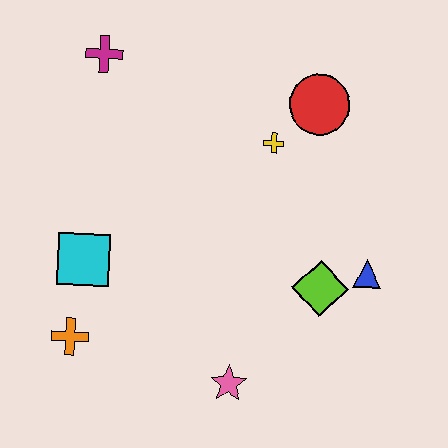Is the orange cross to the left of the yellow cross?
Yes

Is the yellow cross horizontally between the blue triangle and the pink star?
Yes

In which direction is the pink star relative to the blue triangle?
The pink star is to the left of the blue triangle.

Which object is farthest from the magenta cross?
The pink star is farthest from the magenta cross.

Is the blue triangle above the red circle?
No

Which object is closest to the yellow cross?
The red circle is closest to the yellow cross.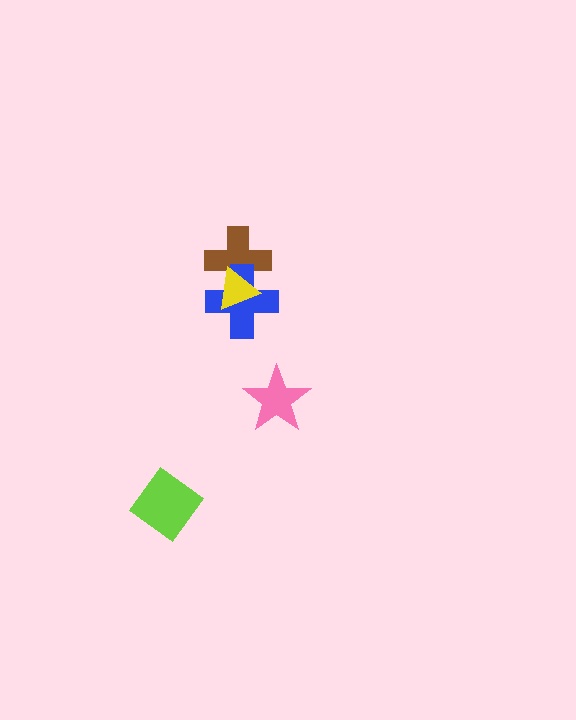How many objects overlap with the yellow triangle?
2 objects overlap with the yellow triangle.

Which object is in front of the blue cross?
The yellow triangle is in front of the blue cross.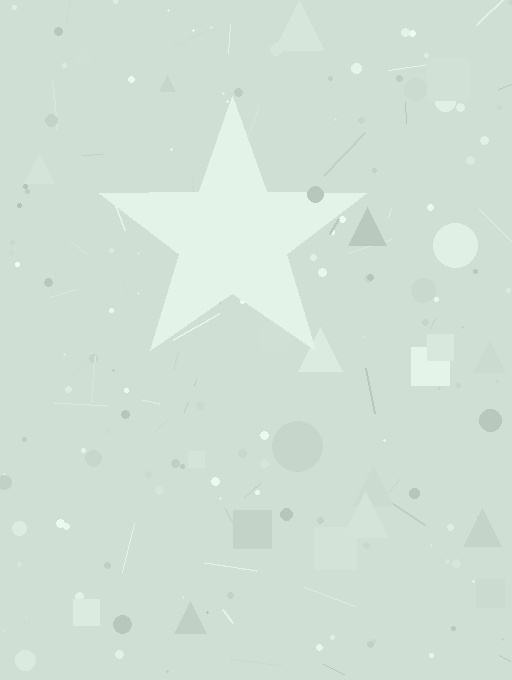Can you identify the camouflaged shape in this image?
The camouflaged shape is a star.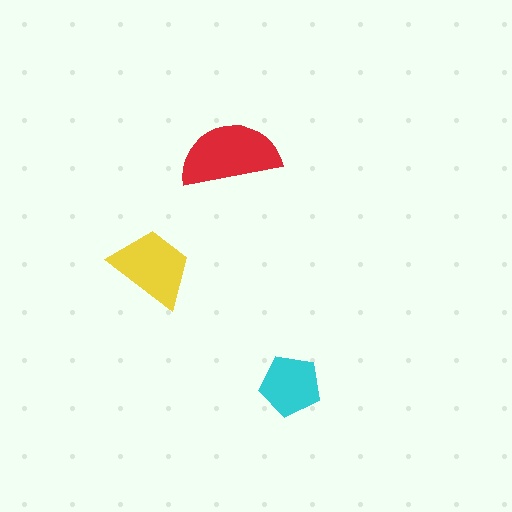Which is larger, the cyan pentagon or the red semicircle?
The red semicircle.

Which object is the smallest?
The cyan pentagon.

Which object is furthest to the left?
The yellow trapezoid is leftmost.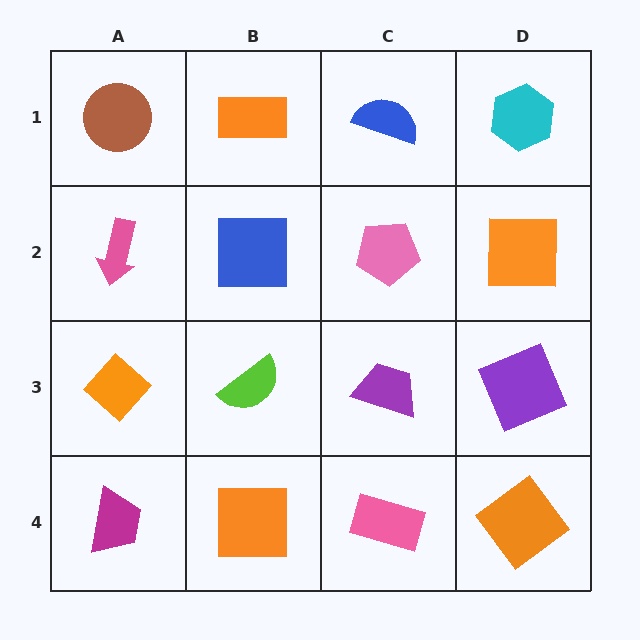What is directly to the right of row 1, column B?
A blue semicircle.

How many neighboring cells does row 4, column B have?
3.